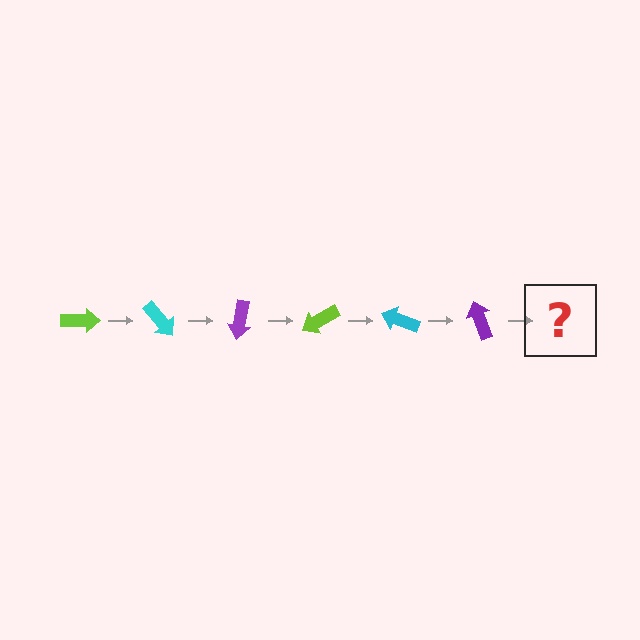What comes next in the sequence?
The next element should be a lime arrow, rotated 300 degrees from the start.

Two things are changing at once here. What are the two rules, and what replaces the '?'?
The two rules are that it rotates 50 degrees each step and the color cycles through lime, cyan, and purple. The '?' should be a lime arrow, rotated 300 degrees from the start.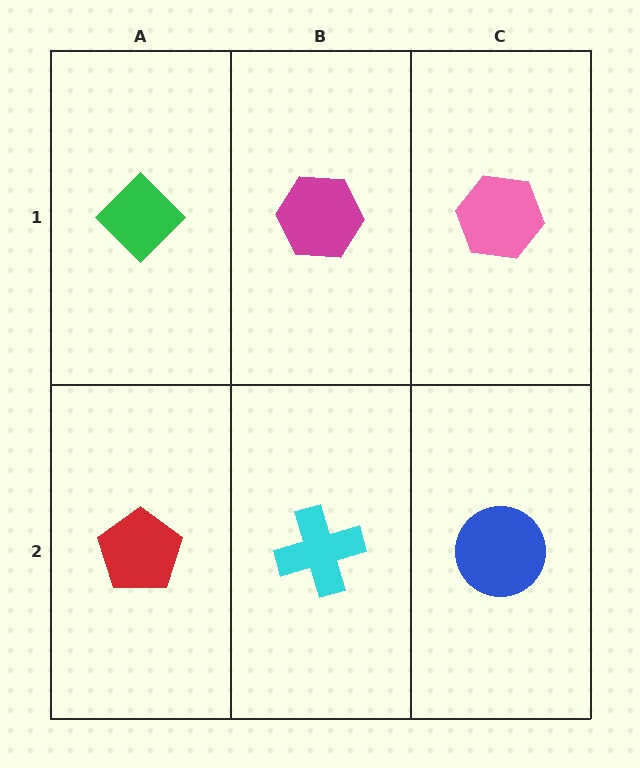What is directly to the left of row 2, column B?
A red pentagon.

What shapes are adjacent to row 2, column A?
A green diamond (row 1, column A), a cyan cross (row 2, column B).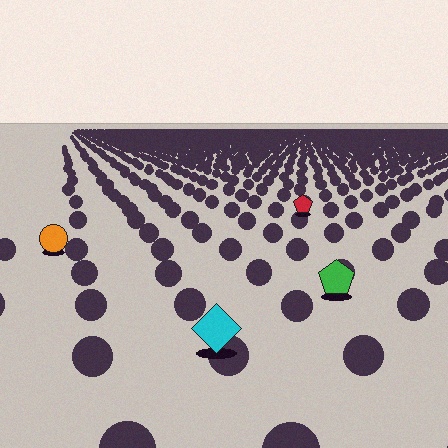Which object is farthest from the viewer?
The red pentagon is farthest from the viewer. It appears smaller and the ground texture around it is denser.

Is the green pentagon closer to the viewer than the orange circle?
Yes. The green pentagon is closer — you can tell from the texture gradient: the ground texture is coarser near it.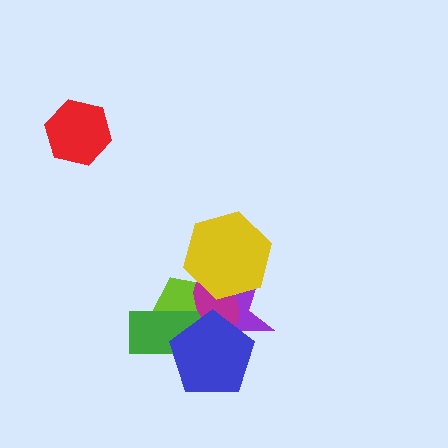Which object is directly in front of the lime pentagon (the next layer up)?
The purple star is directly in front of the lime pentagon.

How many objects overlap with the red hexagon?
0 objects overlap with the red hexagon.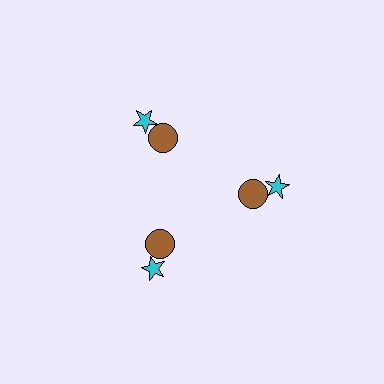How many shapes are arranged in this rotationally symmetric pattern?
There are 6 shapes, arranged in 3 groups of 2.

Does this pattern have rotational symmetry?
Yes, this pattern has 3-fold rotational symmetry. It looks the same after rotating 120 degrees around the center.